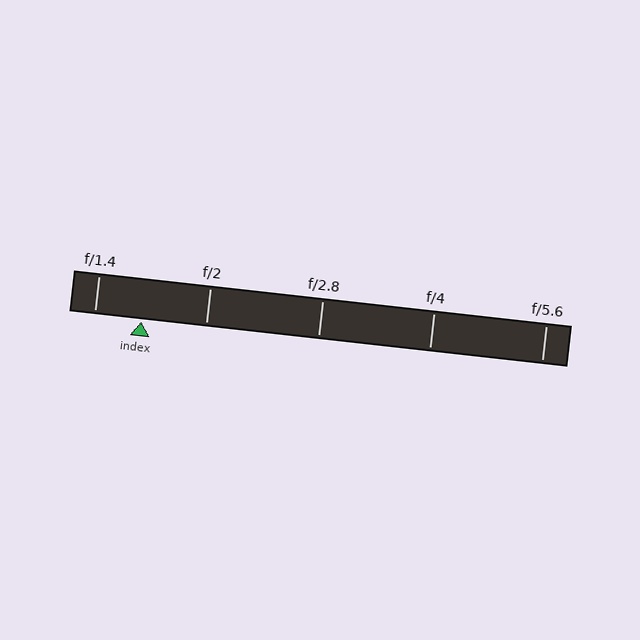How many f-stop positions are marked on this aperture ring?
There are 5 f-stop positions marked.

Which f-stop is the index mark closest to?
The index mark is closest to f/1.4.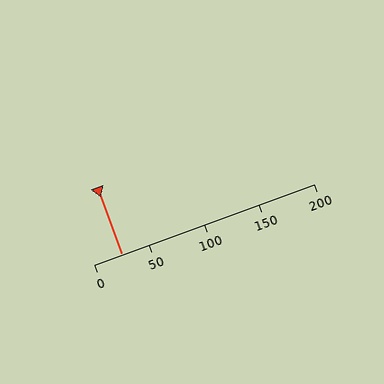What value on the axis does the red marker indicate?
The marker indicates approximately 25.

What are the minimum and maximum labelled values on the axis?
The axis runs from 0 to 200.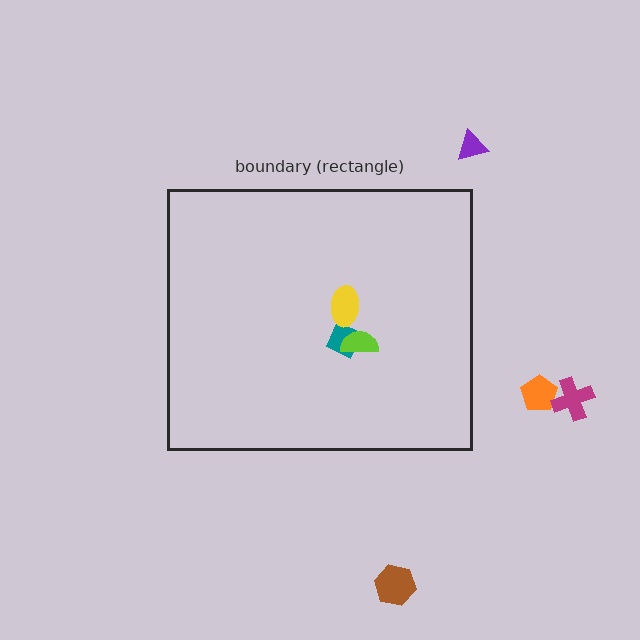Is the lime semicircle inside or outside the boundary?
Inside.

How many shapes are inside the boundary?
3 inside, 4 outside.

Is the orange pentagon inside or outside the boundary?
Outside.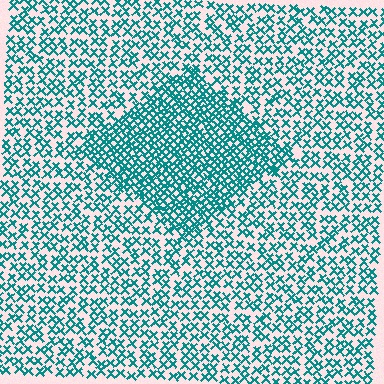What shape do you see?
I see a diamond.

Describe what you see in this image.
The image contains small teal elements arranged at two different densities. A diamond-shaped region is visible where the elements are more densely packed than the surrounding area.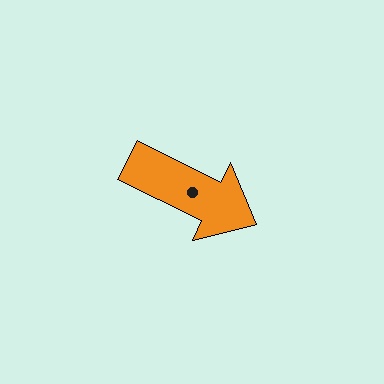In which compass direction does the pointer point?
Southeast.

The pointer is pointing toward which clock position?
Roughly 4 o'clock.